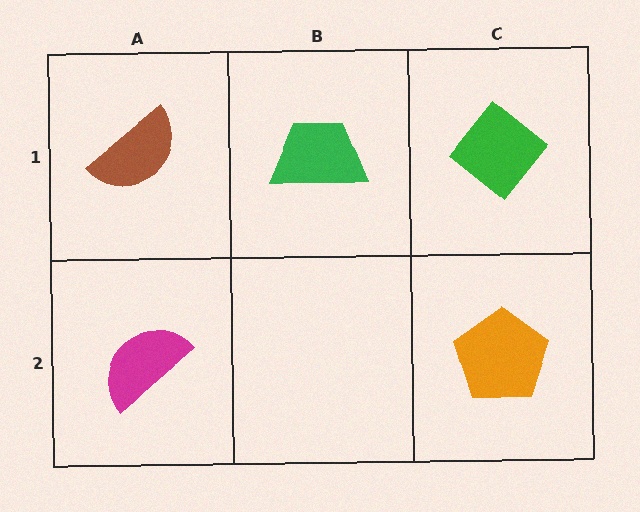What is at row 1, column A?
A brown semicircle.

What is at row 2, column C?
An orange pentagon.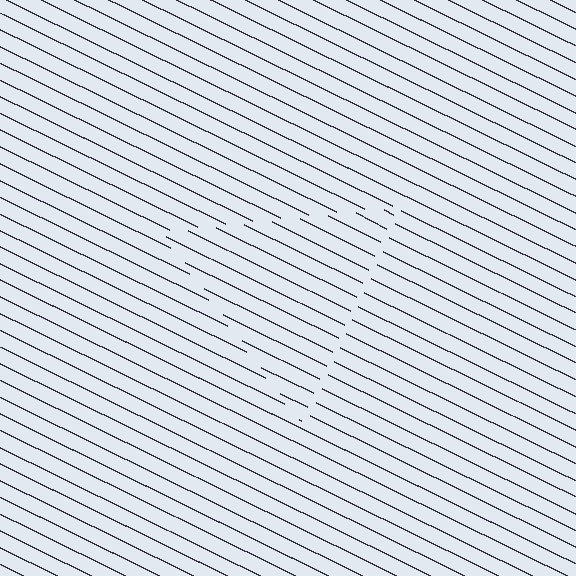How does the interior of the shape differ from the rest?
The interior of the shape contains the same grating, shifted by half a period — the contour is defined by the phase discontinuity where line-ends from the inner and outer gratings abut.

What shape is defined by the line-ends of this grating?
An illusory triangle. The interior of the shape contains the same grating, shifted by half a period — the contour is defined by the phase discontinuity where line-ends from the inner and outer gratings abut.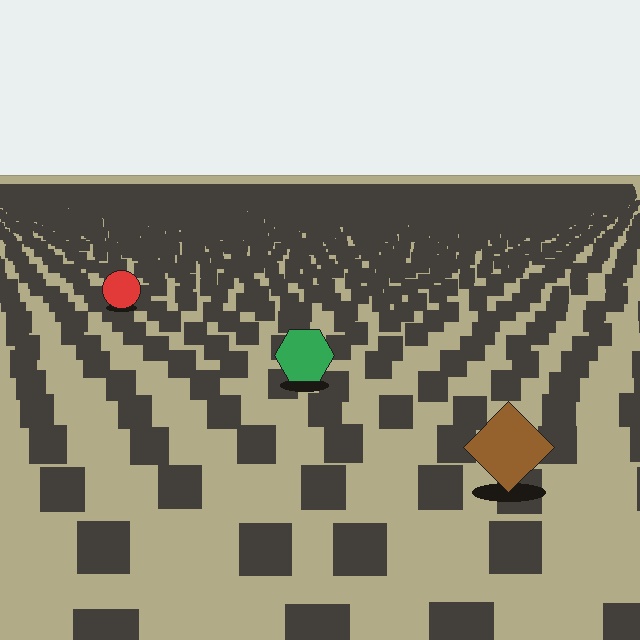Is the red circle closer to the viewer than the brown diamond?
No. The brown diamond is closer — you can tell from the texture gradient: the ground texture is coarser near it.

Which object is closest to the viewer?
The brown diamond is closest. The texture marks near it are larger and more spread out.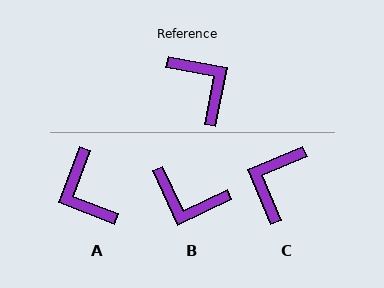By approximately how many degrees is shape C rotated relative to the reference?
Approximately 123 degrees counter-clockwise.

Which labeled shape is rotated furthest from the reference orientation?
A, about 170 degrees away.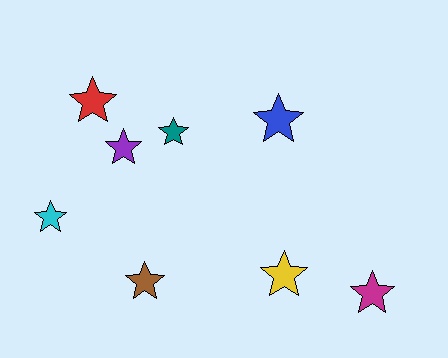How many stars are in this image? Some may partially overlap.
There are 8 stars.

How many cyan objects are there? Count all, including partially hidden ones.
There is 1 cyan object.